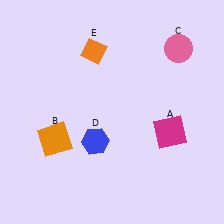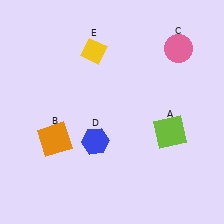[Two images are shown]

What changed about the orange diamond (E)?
In Image 1, E is orange. In Image 2, it changed to yellow.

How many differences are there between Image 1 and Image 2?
There are 2 differences between the two images.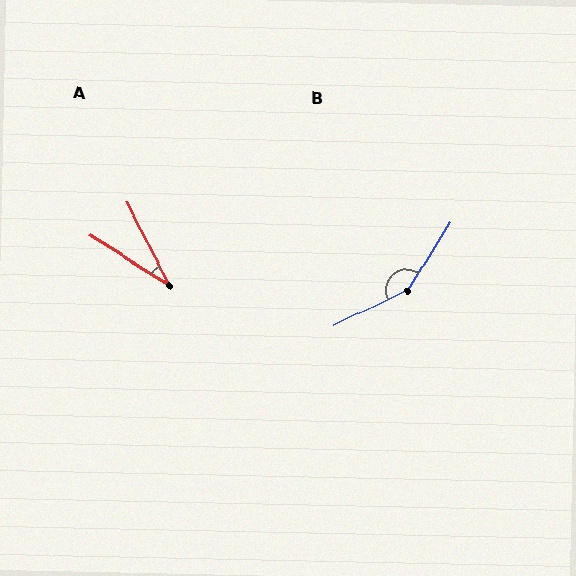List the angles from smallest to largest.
A (31°), B (148°).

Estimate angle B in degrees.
Approximately 148 degrees.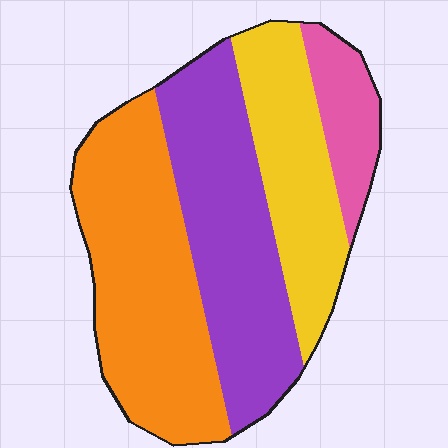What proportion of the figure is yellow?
Yellow covers around 20% of the figure.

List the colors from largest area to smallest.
From largest to smallest: orange, purple, yellow, pink.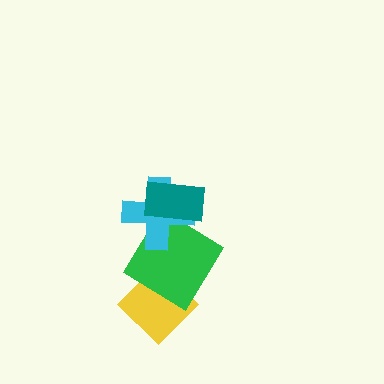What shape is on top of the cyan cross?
The teal rectangle is on top of the cyan cross.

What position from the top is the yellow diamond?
The yellow diamond is 4th from the top.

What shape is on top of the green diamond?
The cyan cross is on top of the green diamond.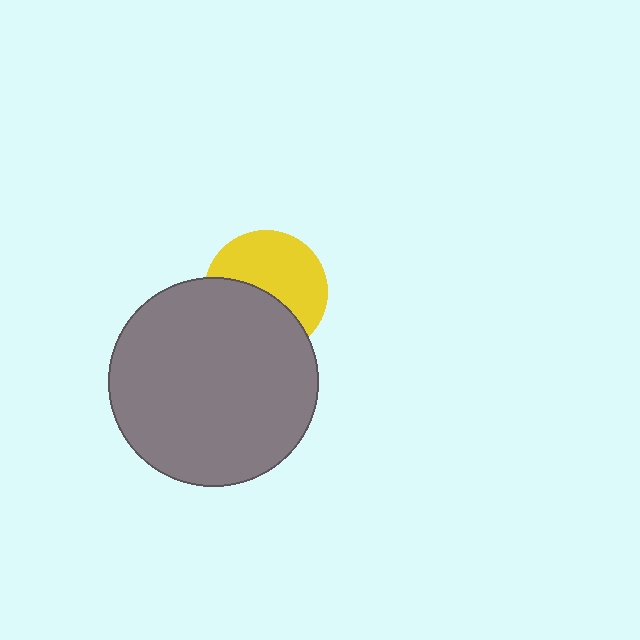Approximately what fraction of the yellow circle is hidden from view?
Roughly 45% of the yellow circle is hidden behind the gray circle.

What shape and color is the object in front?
The object in front is a gray circle.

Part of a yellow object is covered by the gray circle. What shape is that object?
It is a circle.